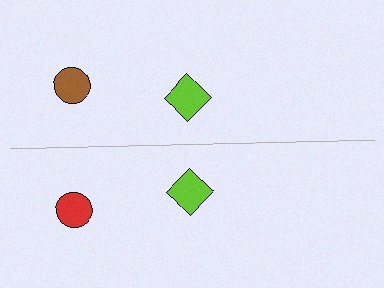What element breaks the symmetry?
The red circle on the bottom side breaks the symmetry — its mirror counterpart is brown.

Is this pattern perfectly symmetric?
No, the pattern is not perfectly symmetric. The red circle on the bottom side breaks the symmetry — its mirror counterpart is brown.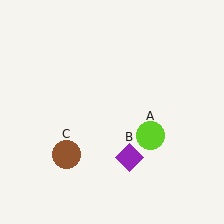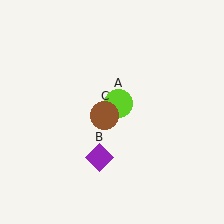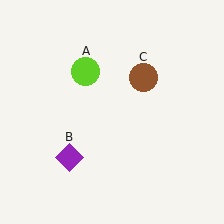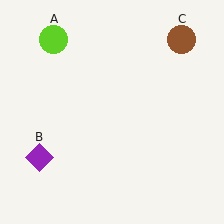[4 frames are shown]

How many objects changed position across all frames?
3 objects changed position: lime circle (object A), purple diamond (object B), brown circle (object C).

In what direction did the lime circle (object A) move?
The lime circle (object A) moved up and to the left.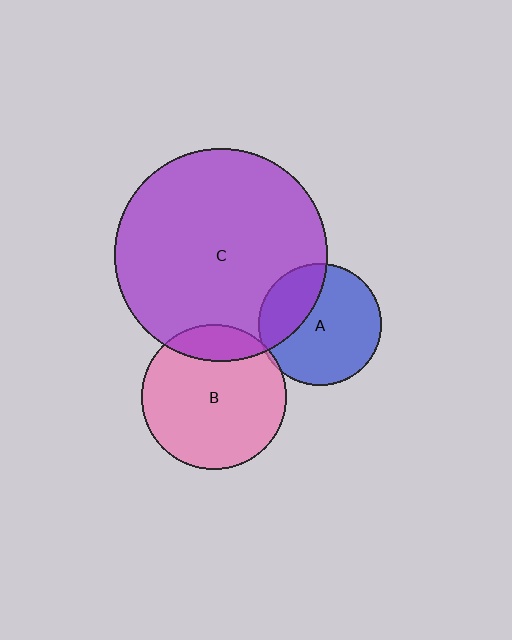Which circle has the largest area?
Circle C (purple).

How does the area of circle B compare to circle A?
Approximately 1.4 times.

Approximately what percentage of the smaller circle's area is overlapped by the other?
Approximately 5%.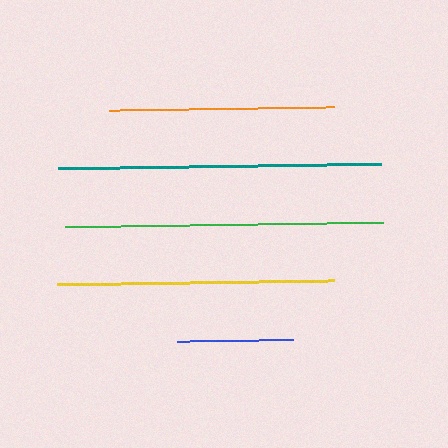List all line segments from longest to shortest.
From longest to shortest: teal, green, yellow, orange, blue.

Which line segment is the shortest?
The blue line is the shortest at approximately 116 pixels.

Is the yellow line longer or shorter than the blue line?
The yellow line is longer than the blue line.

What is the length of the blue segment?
The blue segment is approximately 116 pixels long.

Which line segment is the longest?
The teal line is the longest at approximately 323 pixels.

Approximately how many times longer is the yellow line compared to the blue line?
The yellow line is approximately 2.4 times the length of the blue line.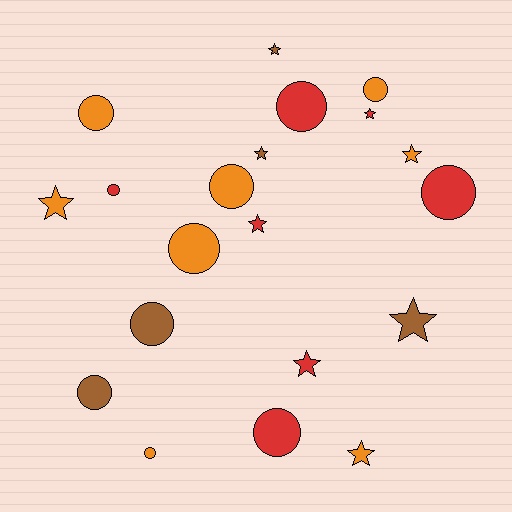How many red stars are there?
There are 3 red stars.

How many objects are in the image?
There are 20 objects.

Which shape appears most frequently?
Circle, with 11 objects.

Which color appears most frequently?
Orange, with 8 objects.